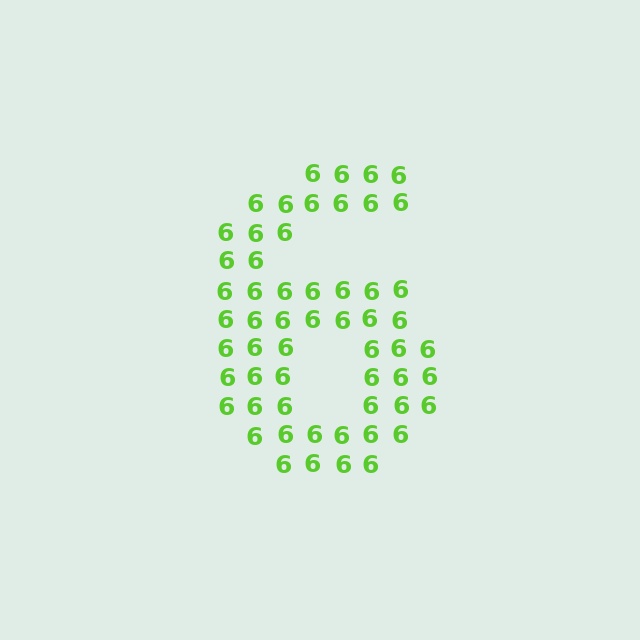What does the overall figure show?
The overall figure shows the digit 6.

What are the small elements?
The small elements are digit 6's.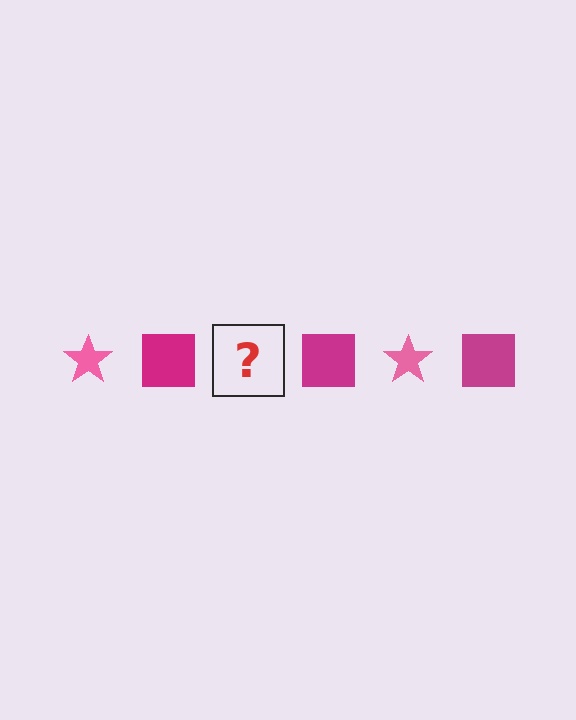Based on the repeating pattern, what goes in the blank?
The blank should be a pink star.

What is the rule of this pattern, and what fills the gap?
The rule is that the pattern alternates between pink star and magenta square. The gap should be filled with a pink star.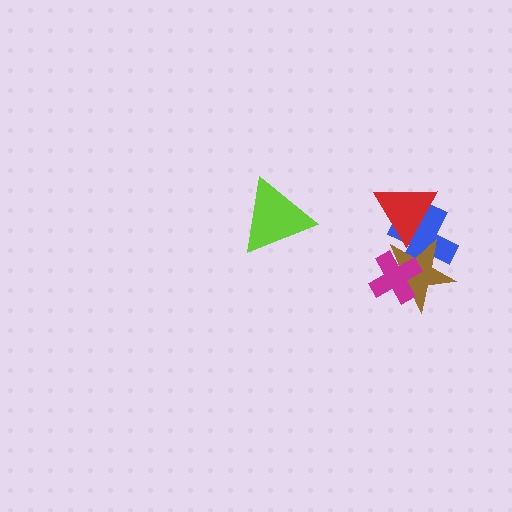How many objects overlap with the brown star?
3 objects overlap with the brown star.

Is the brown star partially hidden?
Yes, it is partially covered by another shape.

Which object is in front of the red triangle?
The brown star is in front of the red triangle.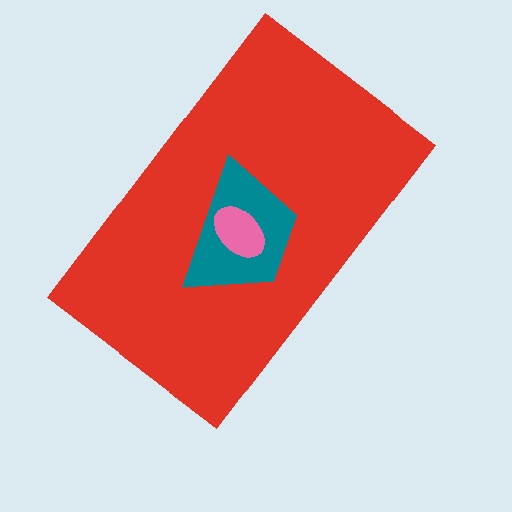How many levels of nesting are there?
3.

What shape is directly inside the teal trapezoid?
The pink ellipse.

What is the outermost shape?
The red rectangle.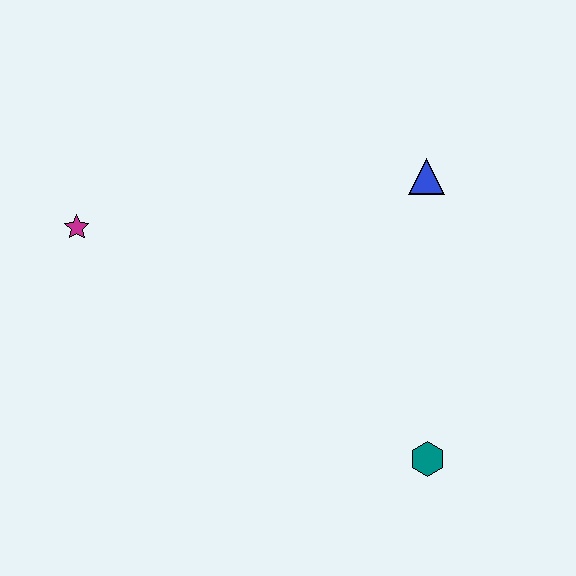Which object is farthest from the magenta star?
The teal hexagon is farthest from the magenta star.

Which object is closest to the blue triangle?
The teal hexagon is closest to the blue triangle.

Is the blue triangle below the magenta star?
No